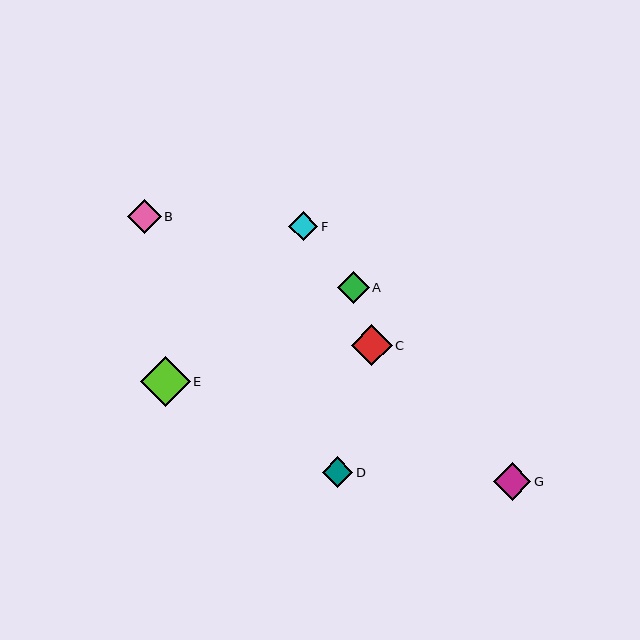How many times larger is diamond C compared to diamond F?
Diamond C is approximately 1.4 times the size of diamond F.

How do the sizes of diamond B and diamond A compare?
Diamond B and diamond A are approximately the same size.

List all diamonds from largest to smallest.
From largest to smallest: E, C, G, B, A, D, F.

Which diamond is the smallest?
Diamond F is the smallest with a size of approximately 29 pixels.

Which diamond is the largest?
Diamond E is the largest with a size of approximately 50 pixels.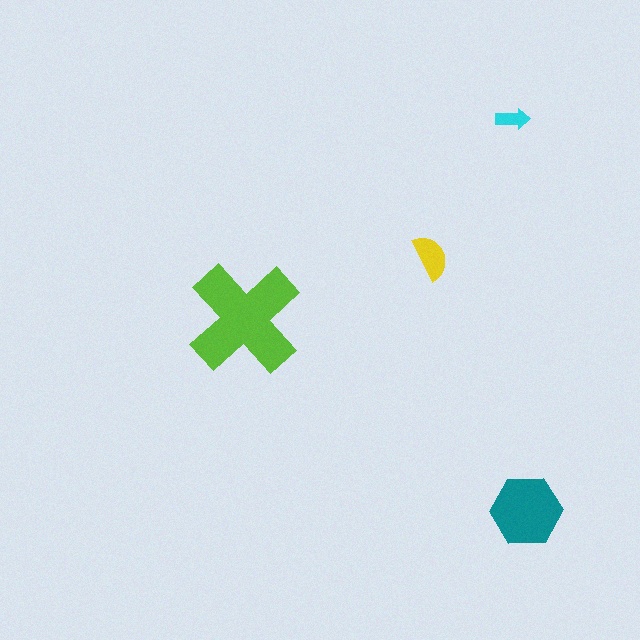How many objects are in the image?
There are 4 objects in the image.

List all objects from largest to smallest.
The lime cross, the teal hexagon, the yellow semicircle, the cyan arrow.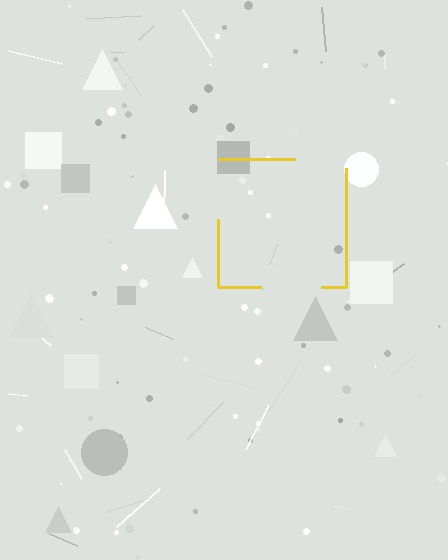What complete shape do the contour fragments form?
The contour fragments form a square.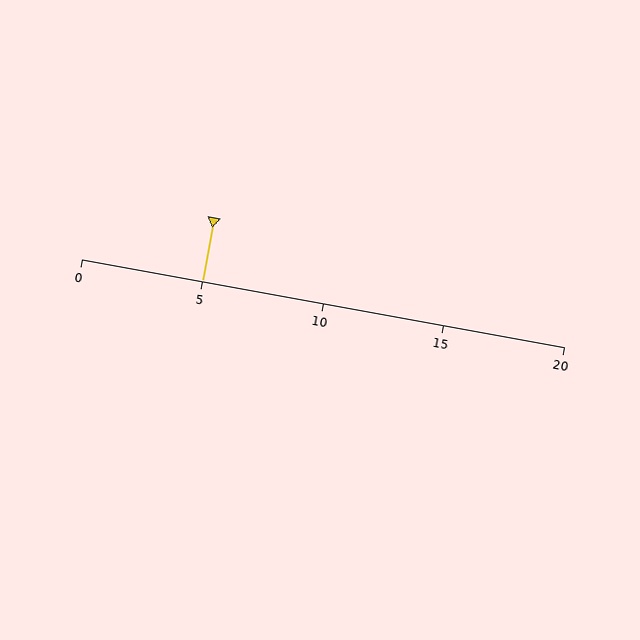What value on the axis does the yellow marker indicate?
The marker indicates approximately 5.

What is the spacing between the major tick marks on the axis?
The major ticks are spaced 5 apart.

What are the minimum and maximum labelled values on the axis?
The axis runs from 0 to 20.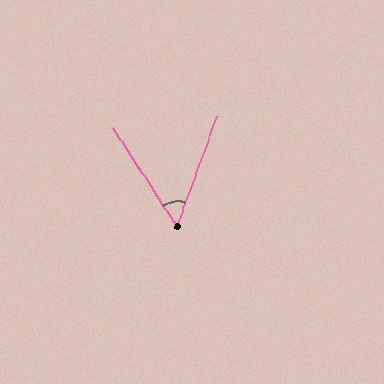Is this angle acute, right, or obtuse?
It is acute.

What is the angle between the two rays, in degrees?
Approximately 53 degrees.